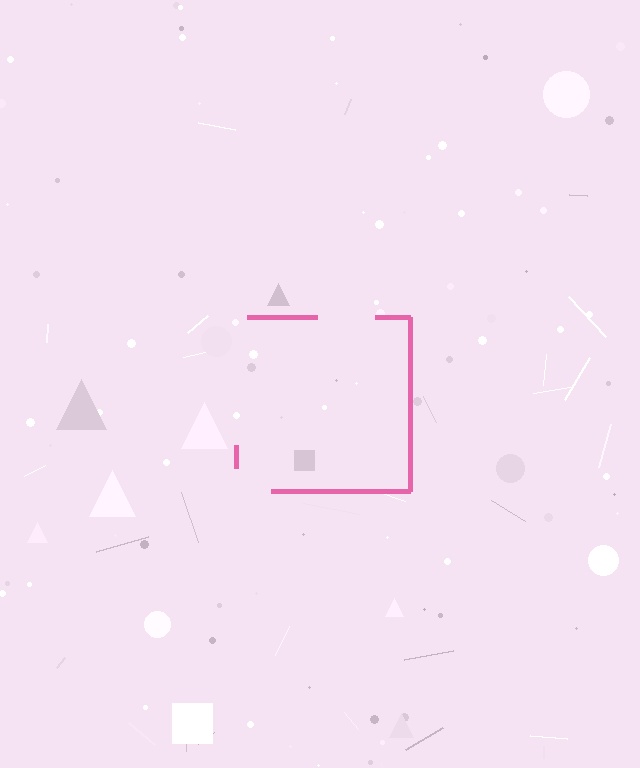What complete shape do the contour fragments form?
The contour fragments form a square.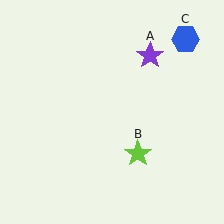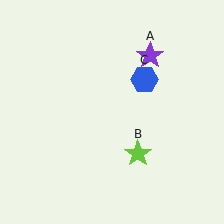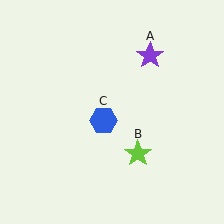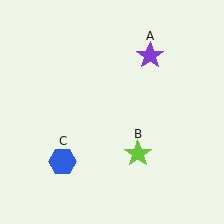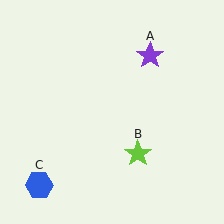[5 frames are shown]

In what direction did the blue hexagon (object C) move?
The blue hexagon (object C) moved down and to the left.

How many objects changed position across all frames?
1 object changed position: blue hexagon (object C).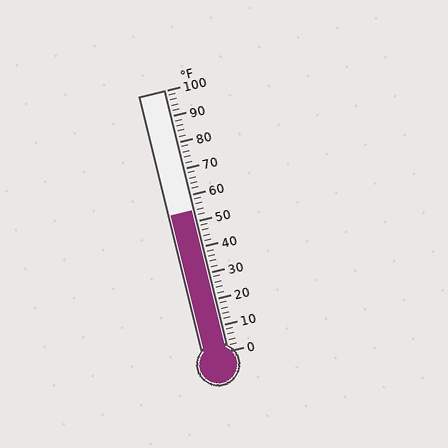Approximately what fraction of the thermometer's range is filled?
The thermometer is filled to approximately 55% of its range.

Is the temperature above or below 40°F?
The temperature is above 40°F.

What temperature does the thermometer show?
The thermometer shows approximately 54°F.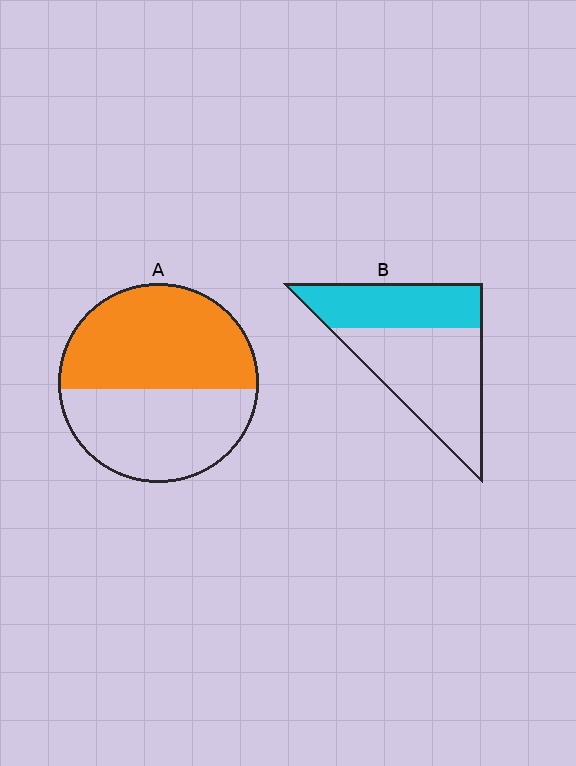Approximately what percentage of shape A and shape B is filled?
A is approximately 55% and B is approximately 40%.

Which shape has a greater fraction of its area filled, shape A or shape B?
Shape A.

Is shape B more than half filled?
No.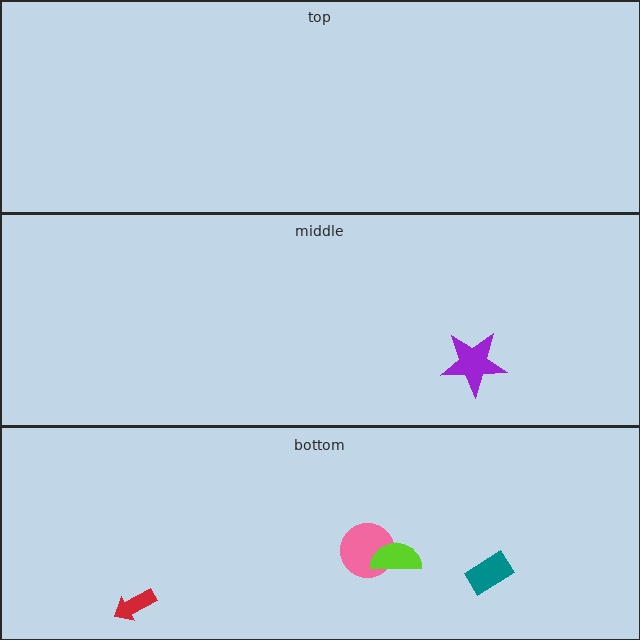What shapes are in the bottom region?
The pink circle, the lime semicircle, the teal rectangle, the red arrow.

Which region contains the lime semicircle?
The bottom region.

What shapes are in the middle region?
The purple star.